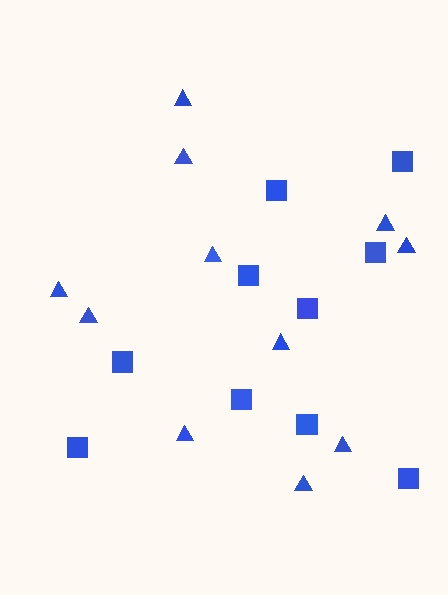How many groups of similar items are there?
There are 2 groups: one group of triangles (11) and one group of squares (10).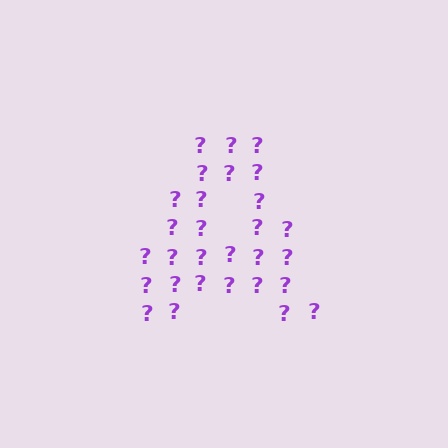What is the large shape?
The large shape is the letter A.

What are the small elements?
The small elements are question marks.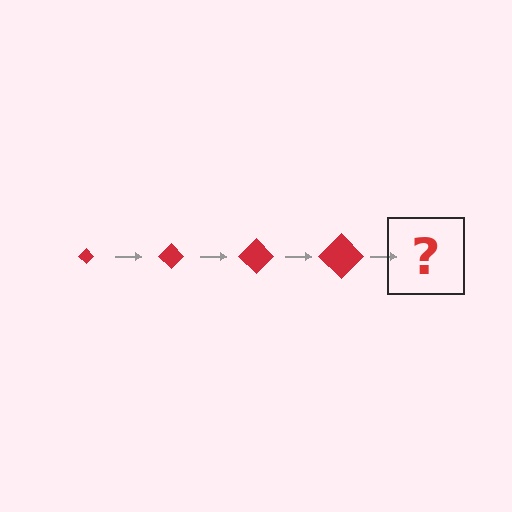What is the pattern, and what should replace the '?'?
The pattern is that the diamond gets progressively larger each step. The '?' should be a red diamond, larger than the previous one.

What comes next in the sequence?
The next element should be a red diamond, larger than the previous one.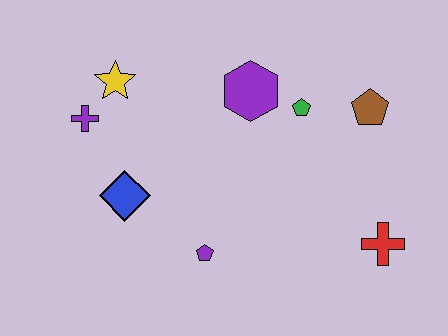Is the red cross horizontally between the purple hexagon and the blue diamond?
No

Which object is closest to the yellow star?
The purple cross is closest to the yellow star.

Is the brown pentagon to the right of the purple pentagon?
Yes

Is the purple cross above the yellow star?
No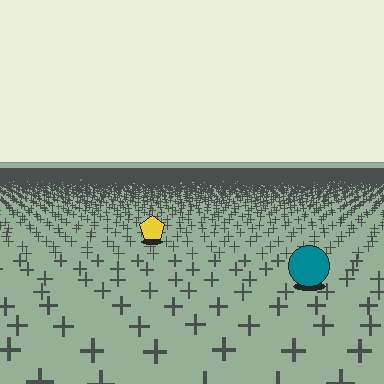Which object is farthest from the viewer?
The yellow pentagon is farthest from the viewer. It appears smaller and the ground texture around it is denser.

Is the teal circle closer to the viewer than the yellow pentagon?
Yes. The teal circle is closer — you can tell from the texture gradient: the ground texture is coarser near it.